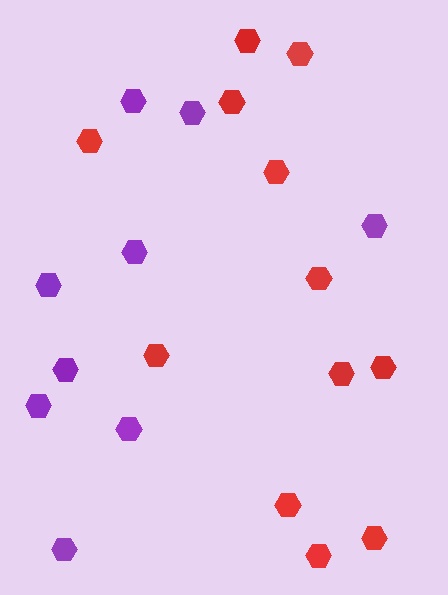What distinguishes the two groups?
There are 2 groups: one group of purple hexagons (9) and one group of red hexagons (12).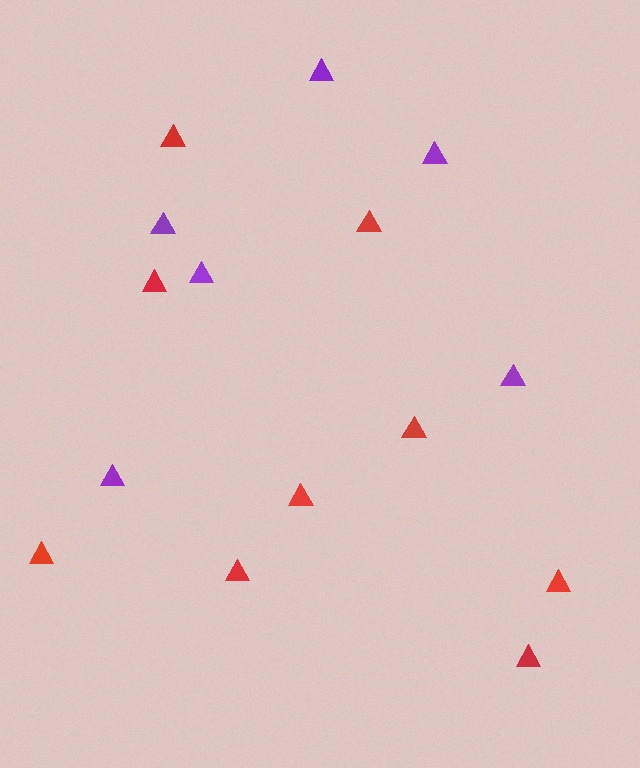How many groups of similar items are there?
There are 2 groups: one group of red triangles (9) and one group of purple triangles (6).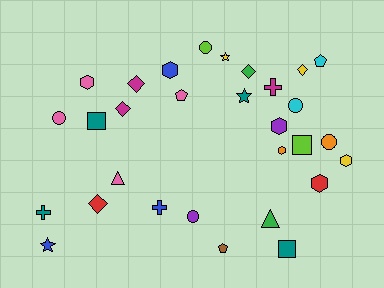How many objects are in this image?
There are 30 objects.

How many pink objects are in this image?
There are 4 pink objects.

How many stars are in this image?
There are 3 stars.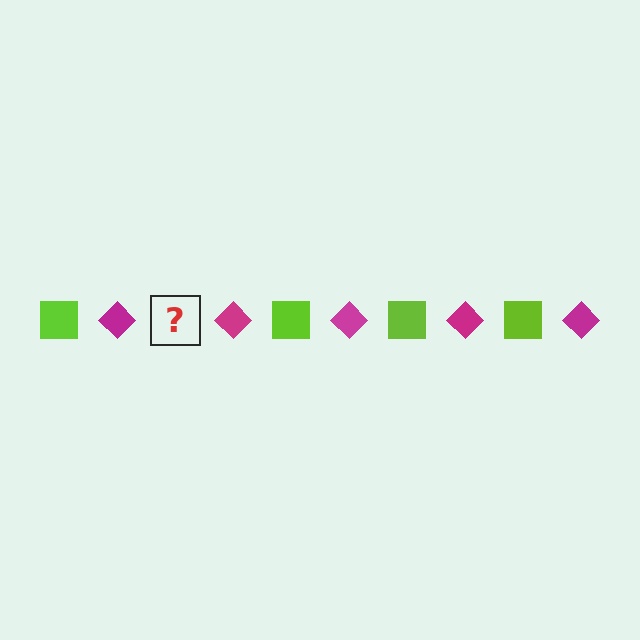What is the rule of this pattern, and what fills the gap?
The rule is that the pattern alternates between lime square and magenta diamond. The gap should be filled with a lime square.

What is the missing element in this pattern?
The missing element is a lime square.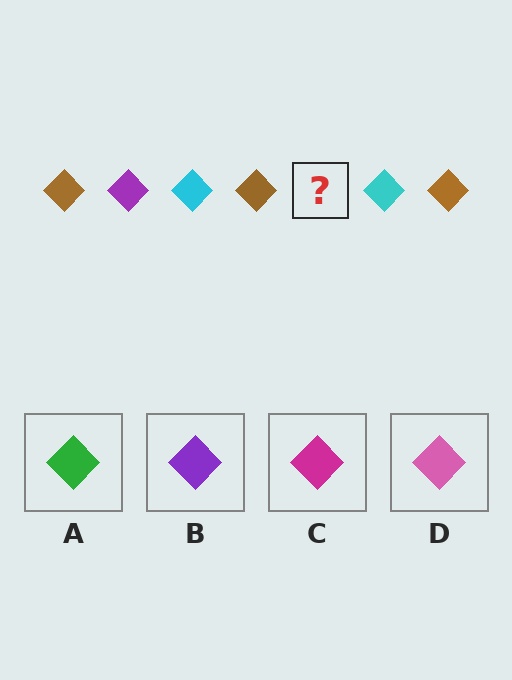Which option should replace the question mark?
Option B.